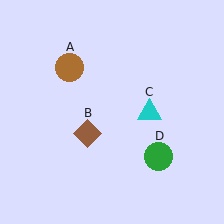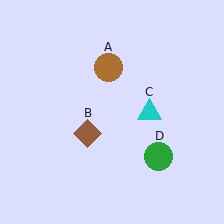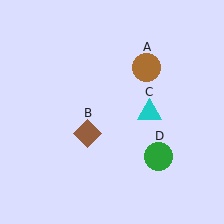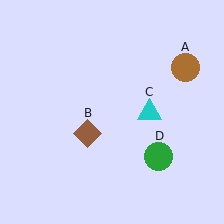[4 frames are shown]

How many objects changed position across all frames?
1 object changed position: brown circle (object A).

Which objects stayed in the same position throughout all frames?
Brown diamond (object B) and cyan triangle (object C) and green circle (object D) remained stationary.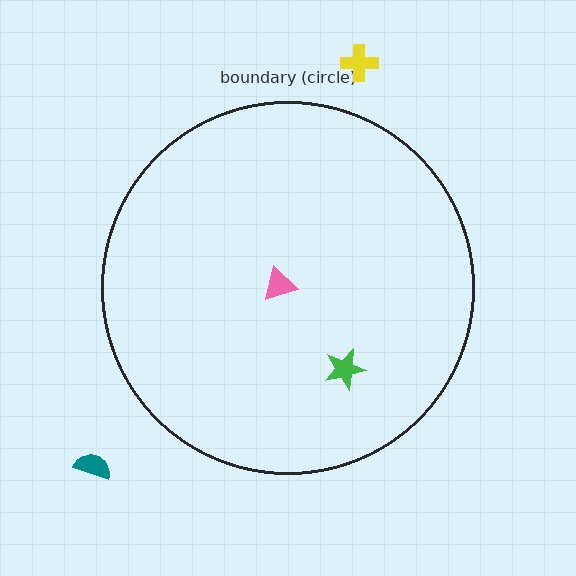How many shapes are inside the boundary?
2 inside, 2 outside.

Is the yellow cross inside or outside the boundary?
Outside.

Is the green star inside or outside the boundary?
Inside.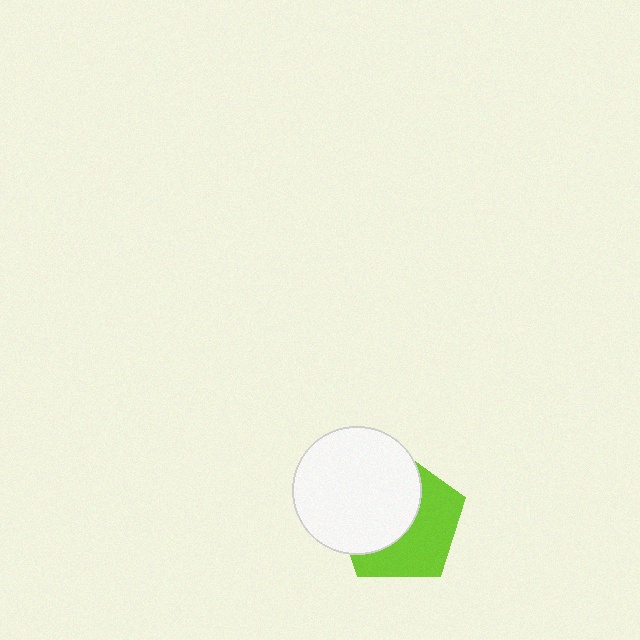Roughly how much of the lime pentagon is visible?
About half of it is visible (roughly 48%).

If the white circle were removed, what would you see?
You would see the complete lime pentagon.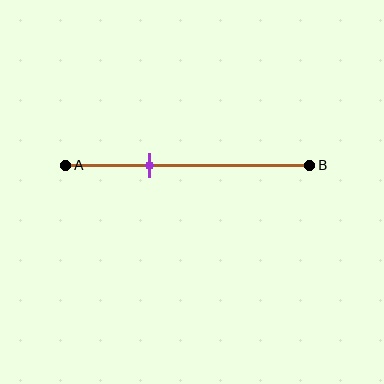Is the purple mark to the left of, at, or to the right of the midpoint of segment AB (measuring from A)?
The purple mark is to the left of the midpoint of segment AB.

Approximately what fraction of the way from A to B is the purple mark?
The purple mark is approximately 35% of the way from A to B.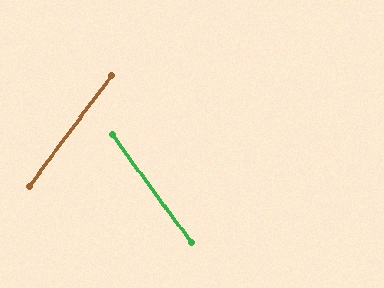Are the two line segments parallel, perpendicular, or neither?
Neither parallel nor perpendicular — they differ by about 73°.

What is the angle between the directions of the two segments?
Approximately 73 degrees.